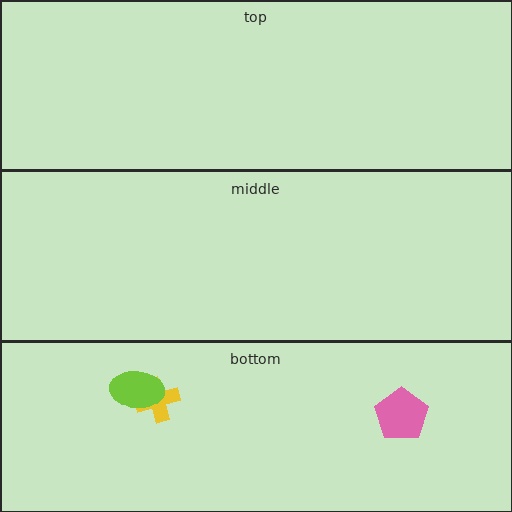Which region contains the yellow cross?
The bottom region.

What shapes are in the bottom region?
The yellow cross, the pink pentagon, the lime ellipse.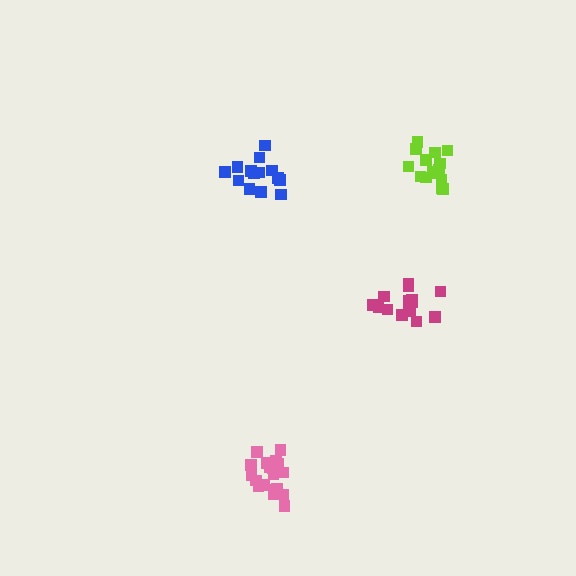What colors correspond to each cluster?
The clusters are colored: magenta, blue, pink, lime.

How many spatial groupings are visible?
There are 4 spatial groupings.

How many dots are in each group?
Group 1: 16 dots, Group 2: 15 dots, Group 3: 19 dots, Group 4: 15 dots (65 total).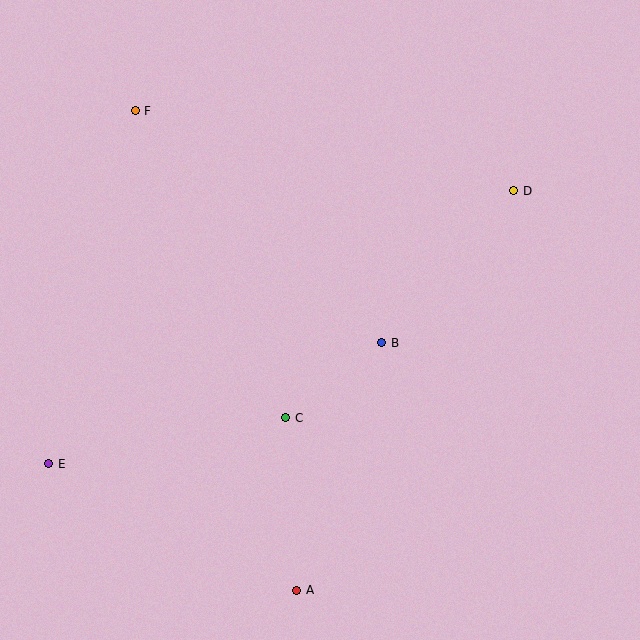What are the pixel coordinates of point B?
Point B is at (382, 343).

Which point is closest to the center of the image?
Point B at (382, 343) is closest to the center.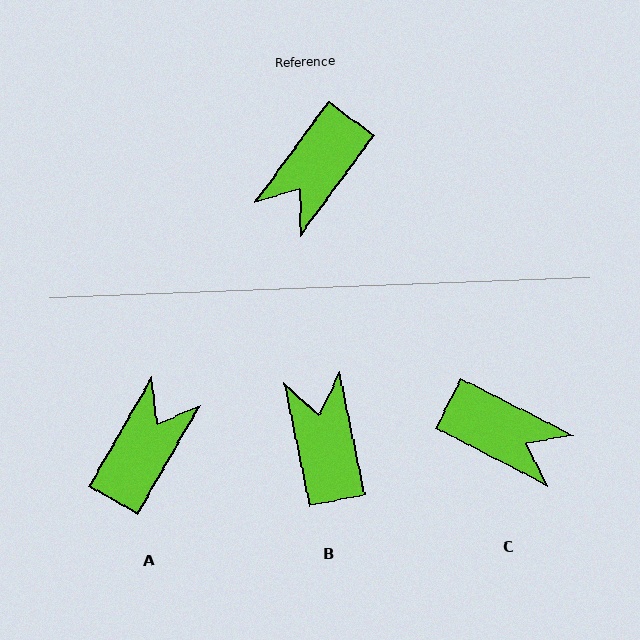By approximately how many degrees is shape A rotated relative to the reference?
Approximately 174 degrees clockwise.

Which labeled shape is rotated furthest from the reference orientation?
A, about 174 degrees away.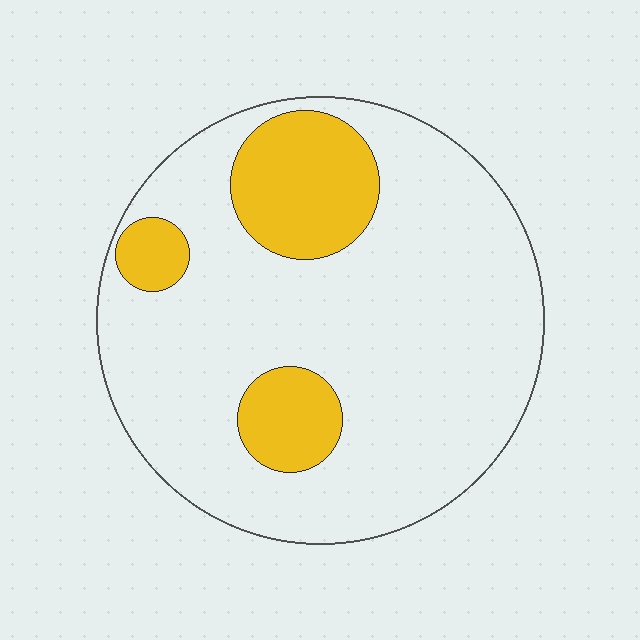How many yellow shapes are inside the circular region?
3.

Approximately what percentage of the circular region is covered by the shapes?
Approximately 20%.